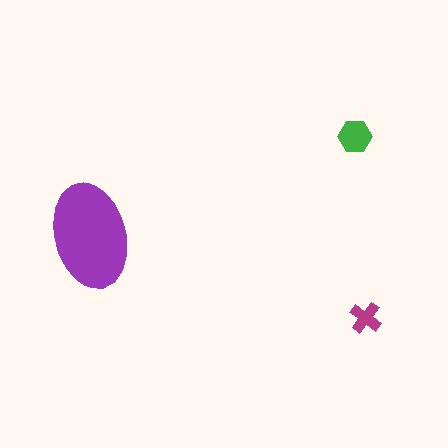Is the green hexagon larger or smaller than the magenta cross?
Larger.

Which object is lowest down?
The magenta cross is bottommost.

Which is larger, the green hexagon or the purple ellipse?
The purple ellipse.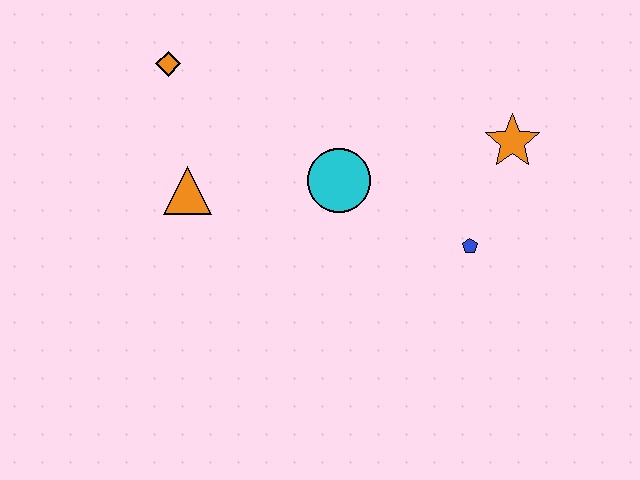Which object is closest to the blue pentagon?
The orange star is closest to the blue pentagon.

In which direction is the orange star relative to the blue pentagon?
The orange star is above the blue pentagon.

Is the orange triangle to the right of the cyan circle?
No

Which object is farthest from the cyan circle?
The orange diamond is farthest from the cyan circle.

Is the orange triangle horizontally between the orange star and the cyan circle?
No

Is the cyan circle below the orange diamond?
Yes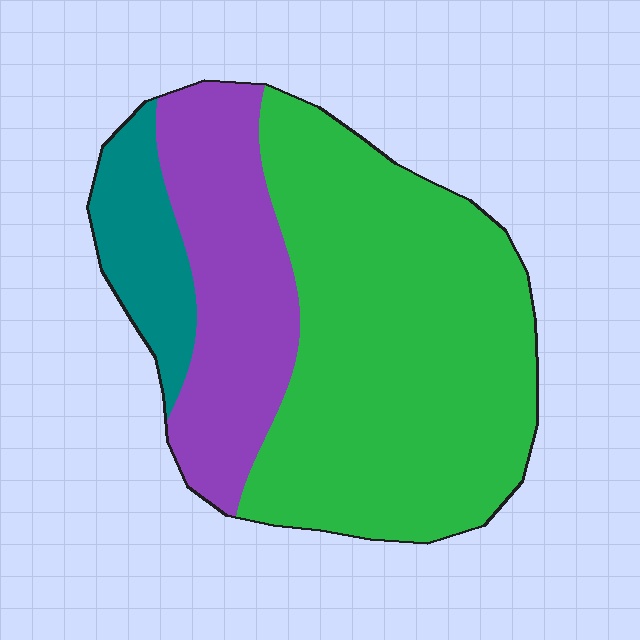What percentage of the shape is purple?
Purple covers around 25% of the shape.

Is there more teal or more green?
Green.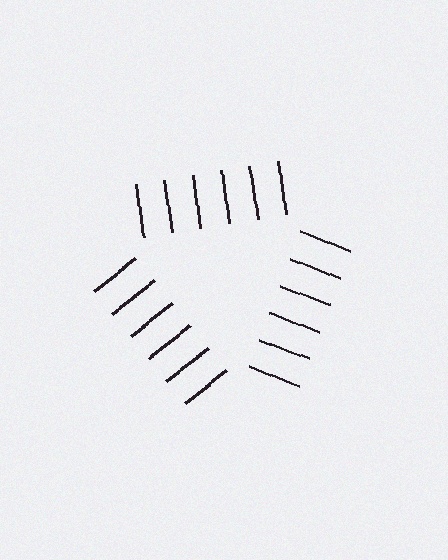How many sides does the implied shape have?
3 sides — the line-ends trace a triangle.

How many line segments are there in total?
18 — 6 along each of the 3 edges.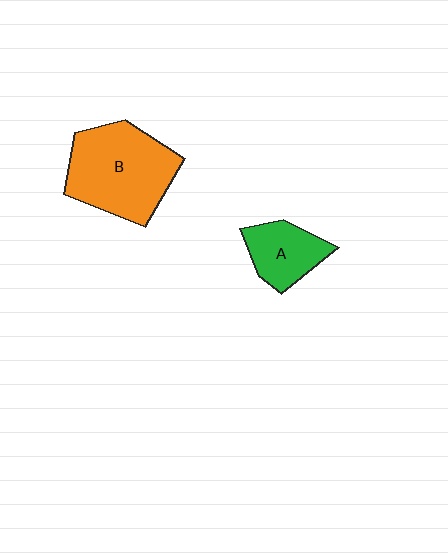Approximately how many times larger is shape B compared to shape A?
Approximately 2.1 times.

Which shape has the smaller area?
Shape A (green).